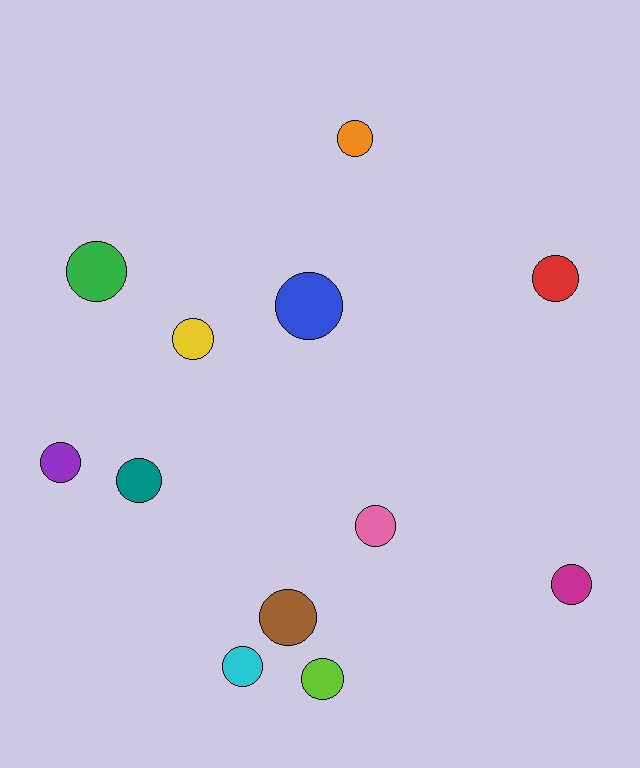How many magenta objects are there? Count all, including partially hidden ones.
There is 1 magenta object.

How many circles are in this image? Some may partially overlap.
There are 12 circles.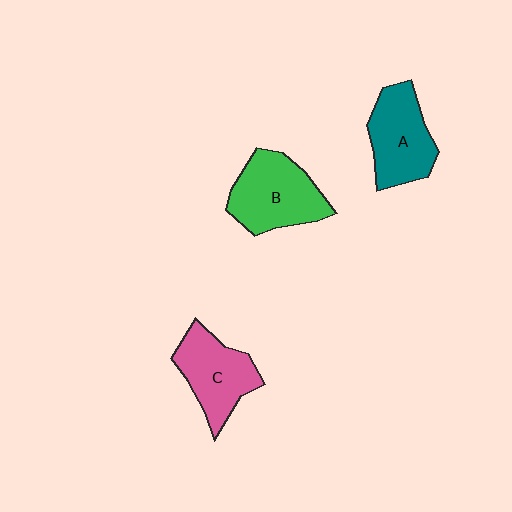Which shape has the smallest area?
Shape C (pink).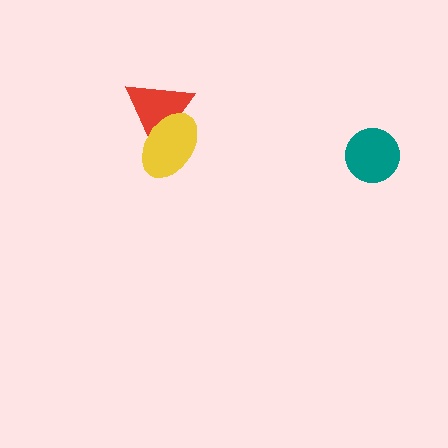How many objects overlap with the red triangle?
1 object overlaps with the red triangle.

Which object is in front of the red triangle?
The yellow ellipse is in front of the red triangle.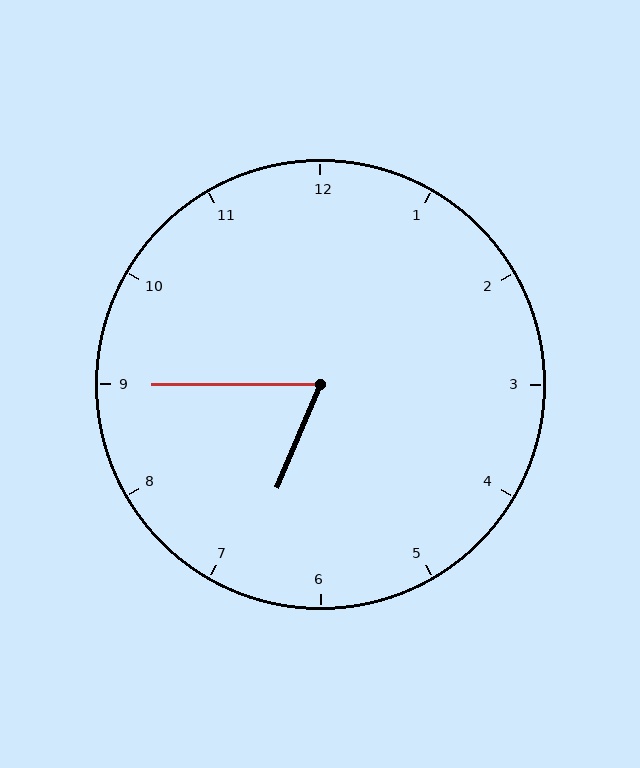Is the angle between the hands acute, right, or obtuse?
It is acute.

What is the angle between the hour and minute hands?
Approximately 68 degrees.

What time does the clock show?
6:45.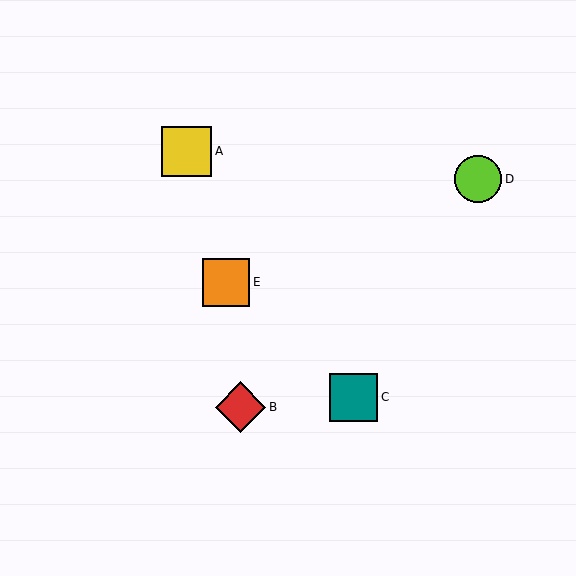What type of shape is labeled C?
Shape C is a teal square.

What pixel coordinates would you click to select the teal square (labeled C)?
Click at (354, 397) to select the teal square C.